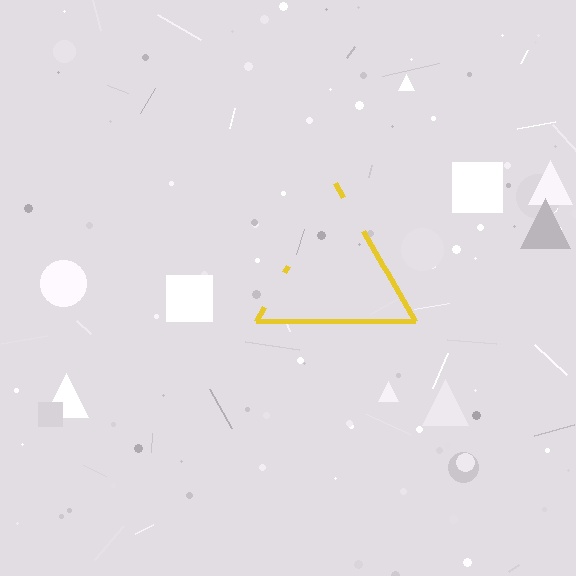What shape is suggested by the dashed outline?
The dashed outline suggests a triangle.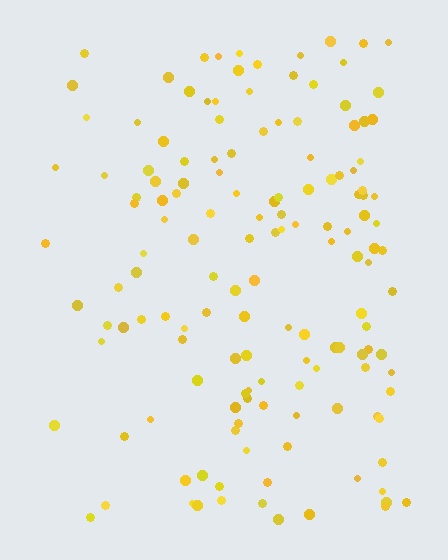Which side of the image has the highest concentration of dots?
The right.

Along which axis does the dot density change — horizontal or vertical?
Horizontal.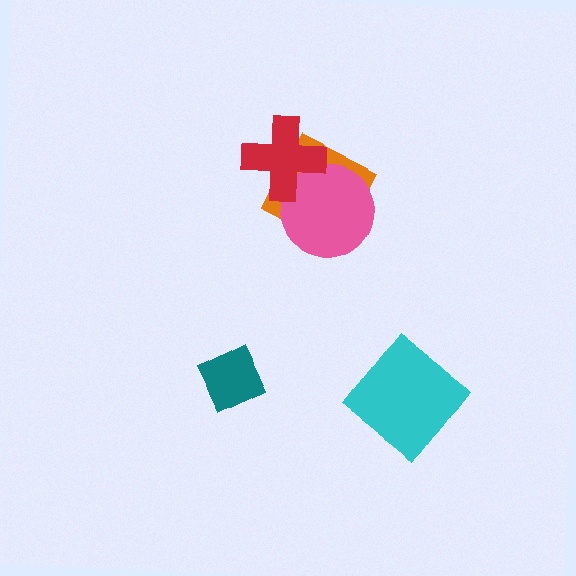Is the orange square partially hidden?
Yes, it is partially covered by another shape.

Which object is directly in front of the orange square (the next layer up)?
The pink circle is directly in front of the orange square.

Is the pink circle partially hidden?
Yes, it is partially covered by another shape.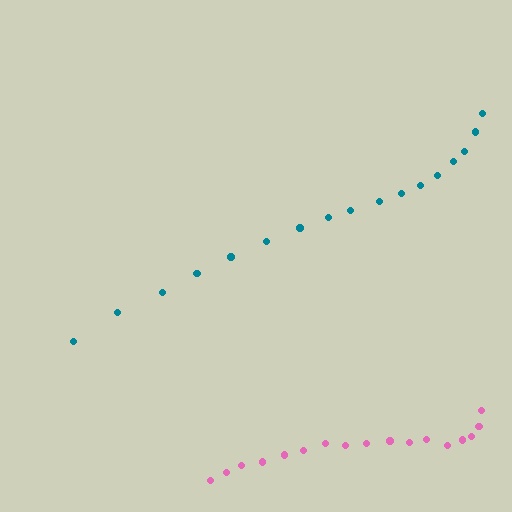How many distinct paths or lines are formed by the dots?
There are 2 distinct paths.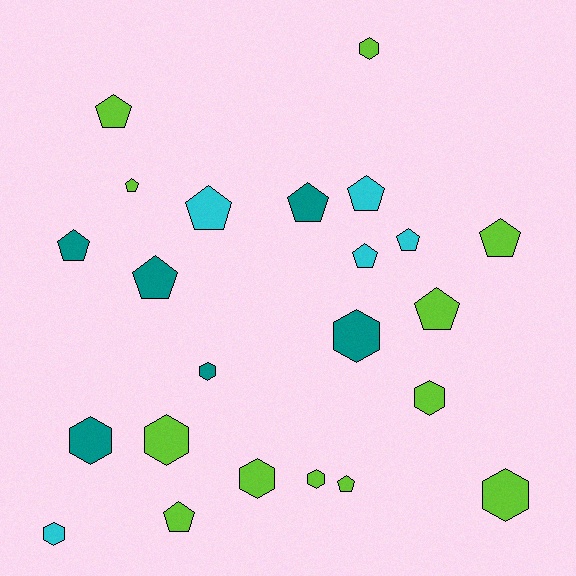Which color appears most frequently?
Lime, with 12 objects.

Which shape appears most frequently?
Pentagon, with 13 objects.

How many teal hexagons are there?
There are 3 teal hexagons.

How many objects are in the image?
There are 23 objects.